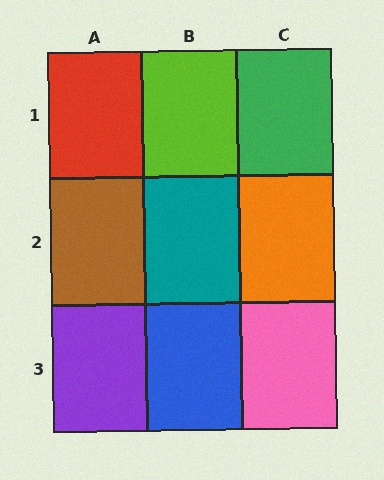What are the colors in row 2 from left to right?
Brown, teal, orange.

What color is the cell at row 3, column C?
Pink.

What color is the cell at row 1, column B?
Lime.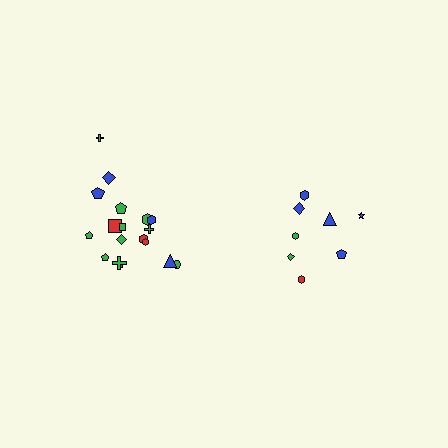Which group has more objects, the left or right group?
The left group.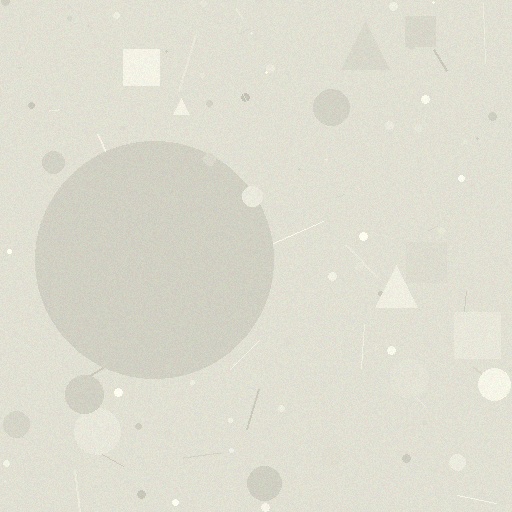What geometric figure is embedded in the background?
A circle is embedded in the background.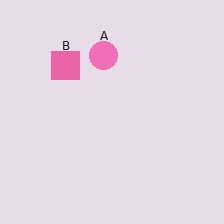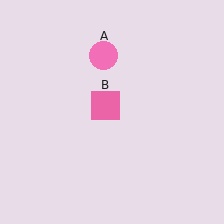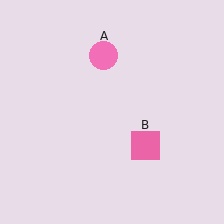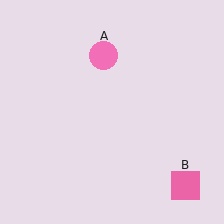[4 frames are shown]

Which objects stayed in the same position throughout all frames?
Pink circle (object A) remained stationary.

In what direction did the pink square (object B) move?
The pink square (object B) moved down and to the right.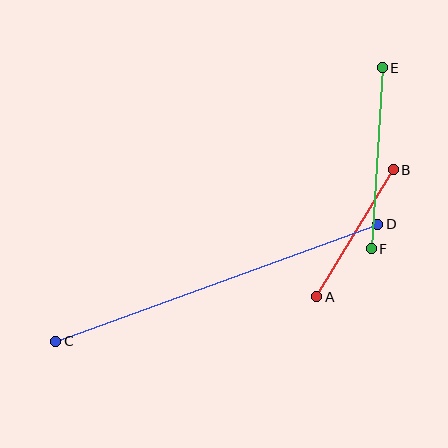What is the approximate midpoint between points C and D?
The midpoint is at approximately (217, 283) pixels.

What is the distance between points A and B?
The distance is approximately 148 pixels.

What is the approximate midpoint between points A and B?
The midpoint is at approximately (355, 233) pixels.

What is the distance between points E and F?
The distance is approximately 181 pixels.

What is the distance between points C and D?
The distance is approximately 343 pixels.